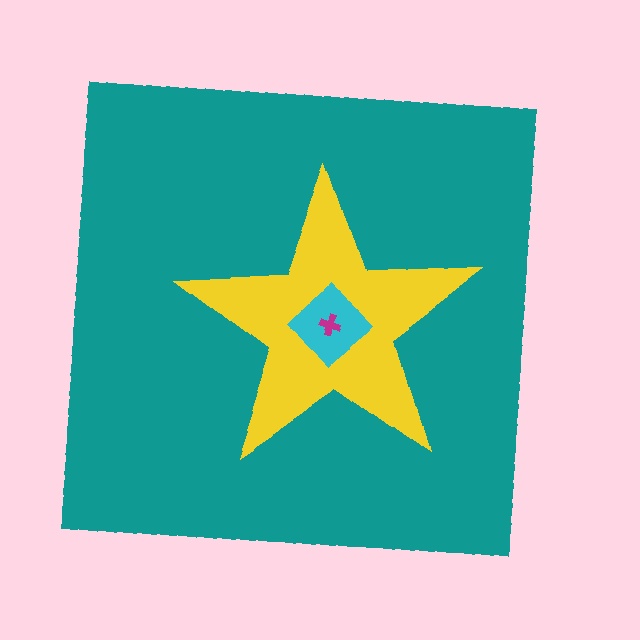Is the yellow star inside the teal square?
Yes.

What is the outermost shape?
The teal square.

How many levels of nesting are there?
4.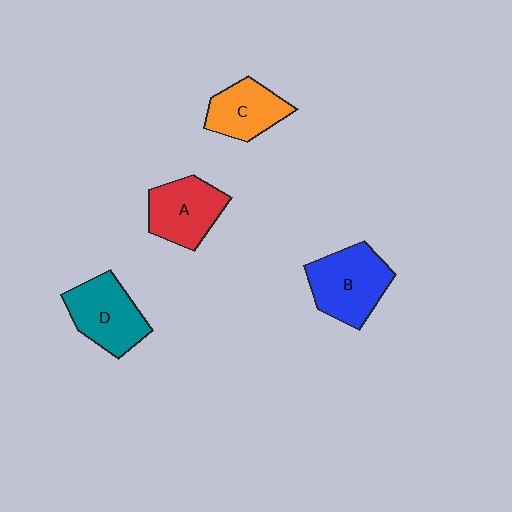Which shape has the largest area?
Shape B (blue).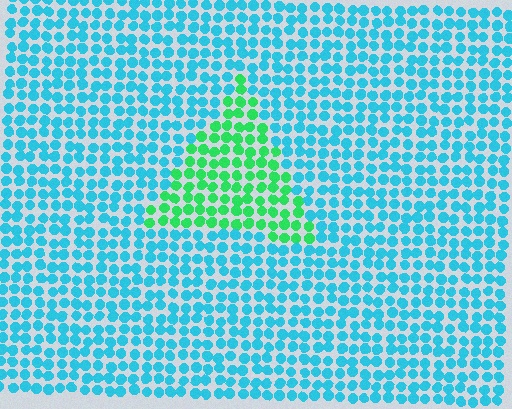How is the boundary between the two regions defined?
The boundary is defined purely by a slight shift in hue (about 52 degrees). Spacing, size, and orientation are identical on both sides.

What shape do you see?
I see a triangle.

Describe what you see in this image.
The image is filled with small cyan elements in a uniform arrangement. A triangle-shaped region is visible where the elements are tinted to a slightly different hue, forming a subtle color boundary.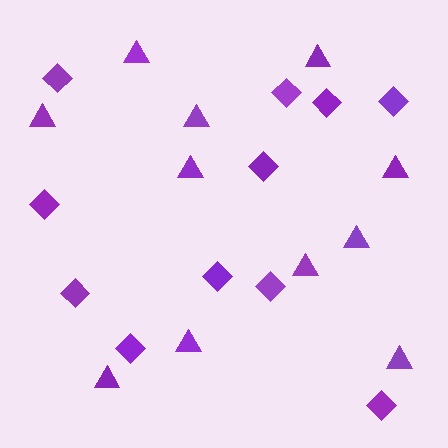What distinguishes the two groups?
There are 2 groups: one group of triangles (11) and one group of diamonds (11).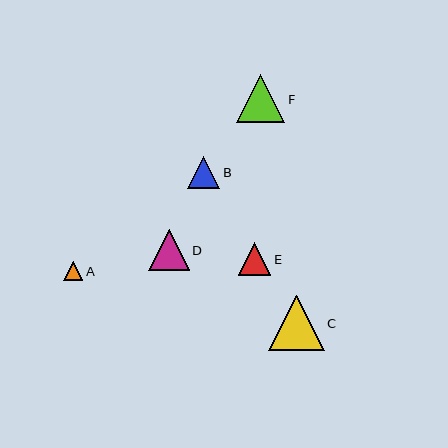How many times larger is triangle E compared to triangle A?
Triangle E is approximately 1.7 times the size of triangle A.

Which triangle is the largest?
Triangle C is the largest with a size of approximately 55 pixels.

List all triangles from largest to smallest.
From largest to smallest: C, F, D, E, B, A.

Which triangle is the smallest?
Triangle A is the smallest with a size of approximately 19 pixels.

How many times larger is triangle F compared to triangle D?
Triangle F is approximately 1.2 times the size of triangle D.